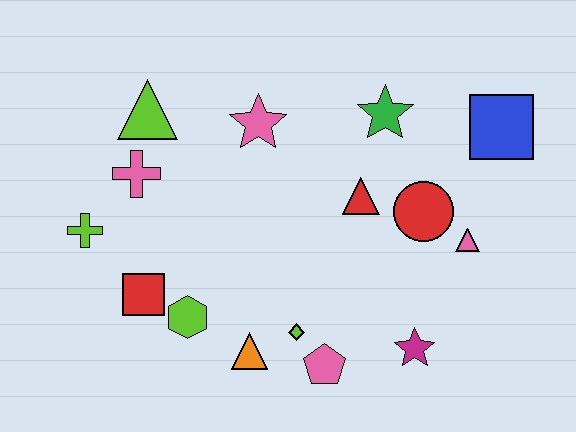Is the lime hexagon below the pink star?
Yes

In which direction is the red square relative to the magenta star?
The red square is to the left of the magenta star.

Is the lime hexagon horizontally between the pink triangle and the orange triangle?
No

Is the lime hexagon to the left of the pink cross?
No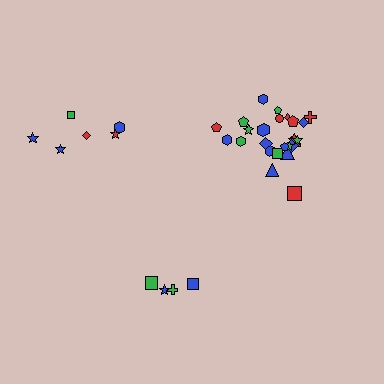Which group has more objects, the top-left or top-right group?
The top-right group.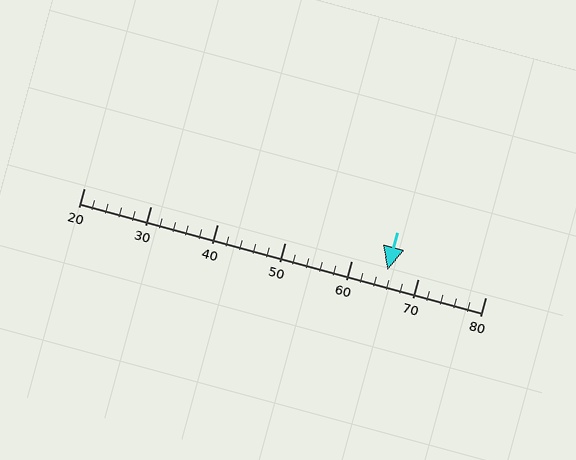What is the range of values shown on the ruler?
The ruler shows values from 20 to 80.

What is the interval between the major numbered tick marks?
The major tick marks are spaced 10 units apart.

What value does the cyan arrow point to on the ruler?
The cyan arrow points to approximately 65.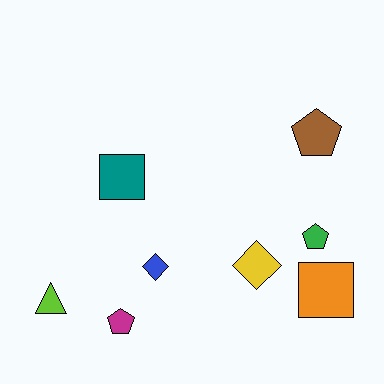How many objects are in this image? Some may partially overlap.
There are 8 objects.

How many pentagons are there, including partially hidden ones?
There are 3 pentagons.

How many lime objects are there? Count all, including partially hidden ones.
There is 1 lime object.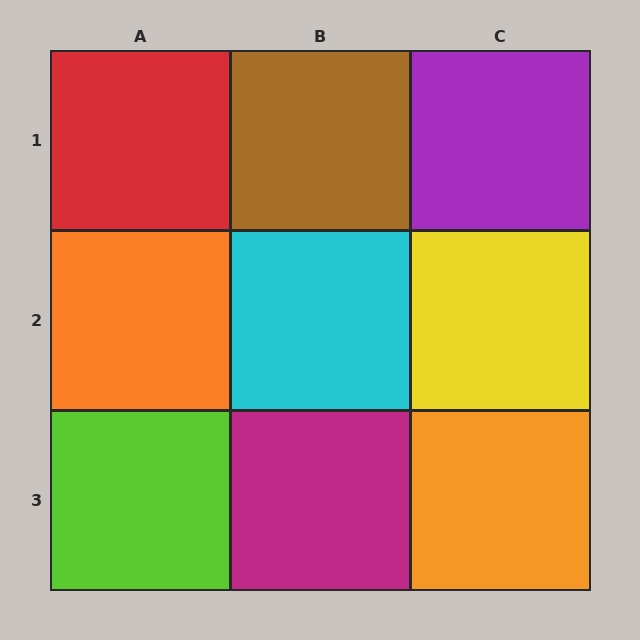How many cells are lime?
1 cell is lime.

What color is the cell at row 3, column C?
Orange.